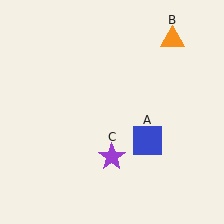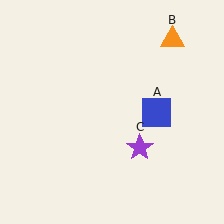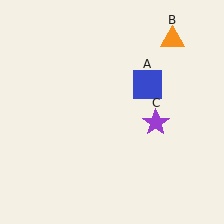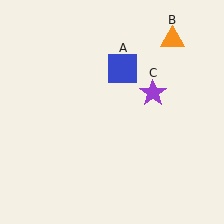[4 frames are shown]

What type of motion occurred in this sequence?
The blue square (object A), purple star (object C) rotated counterclockwise around the center of the scene.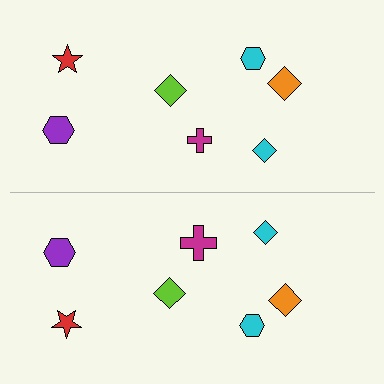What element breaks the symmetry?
The magenta cross on the bottom side has a different size than its mirror counterpart.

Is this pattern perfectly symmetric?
No, the pattern is not perfectly symmetric. The magenta cross on the bottom side has a different size than its mirror counterpart.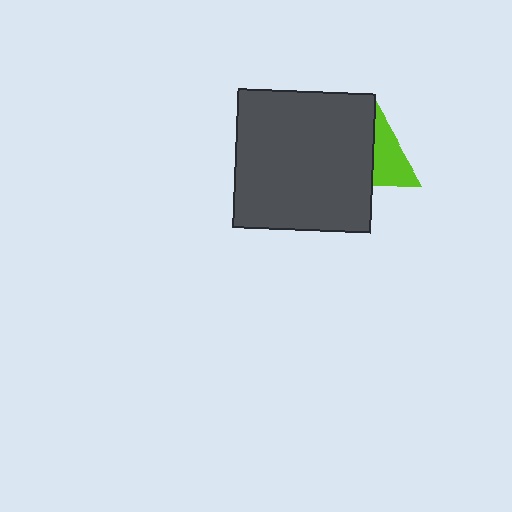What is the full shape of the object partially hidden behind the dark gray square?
The partially hidden object is a lime triangle.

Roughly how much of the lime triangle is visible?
About half of it is visible (roughly 48%).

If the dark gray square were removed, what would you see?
You would see the complete lime triangle.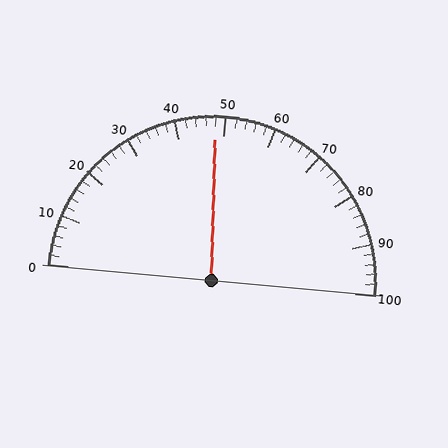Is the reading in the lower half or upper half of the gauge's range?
The reading is in the lower half of the range (0 to 100).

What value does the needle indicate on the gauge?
The needle indicates approximately 48.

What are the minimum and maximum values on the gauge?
The gauge ranges from 0 to 100.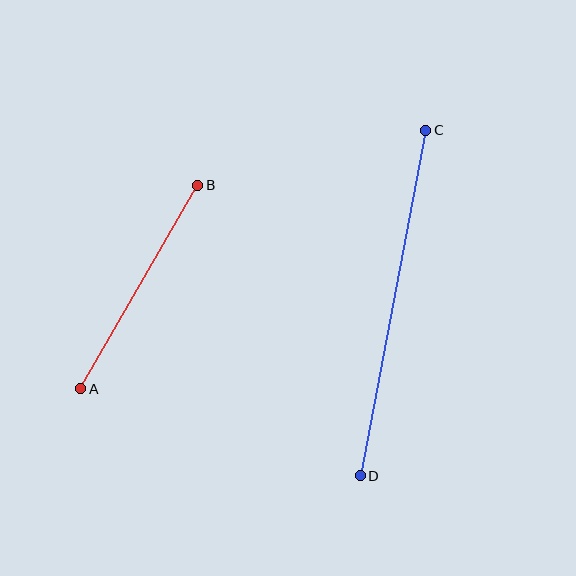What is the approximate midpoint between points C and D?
The midpoint is at approximately (393, 303) pixels.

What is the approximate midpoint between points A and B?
The midpoint is at approximately (139, 287) pixels.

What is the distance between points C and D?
The distance is approximately 351 pixels.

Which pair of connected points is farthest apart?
Points C and D are farthest apart.